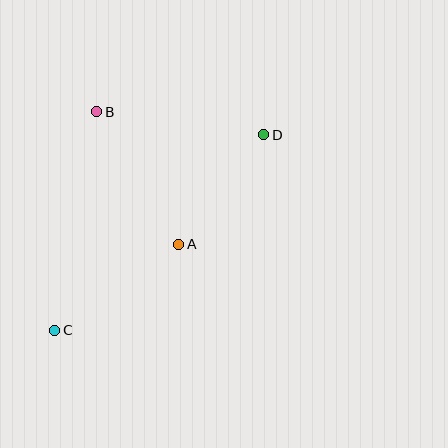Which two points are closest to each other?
Points A and D are closest to each other.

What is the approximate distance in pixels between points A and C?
The distance between A and C is approximately 150 pixels.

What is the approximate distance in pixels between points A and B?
The distance between A and B is approximately 156 pixels.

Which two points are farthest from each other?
Points C and D are farthest from each other.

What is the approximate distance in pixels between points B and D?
The distance between B and D is approximately 169 pixels.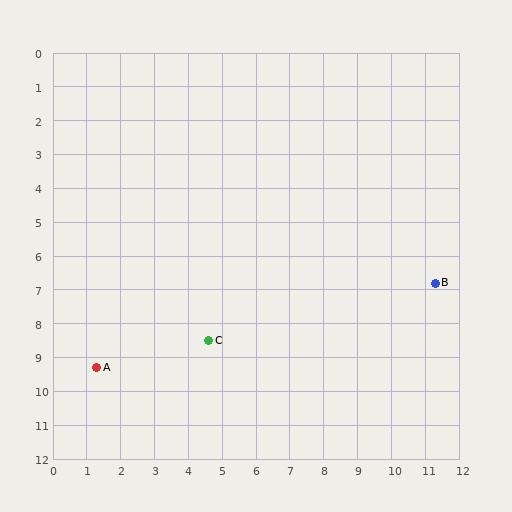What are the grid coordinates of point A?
Point A is at approximately (1.3, 9.3).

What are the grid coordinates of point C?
Point C is at approximately (4.6, 8.5).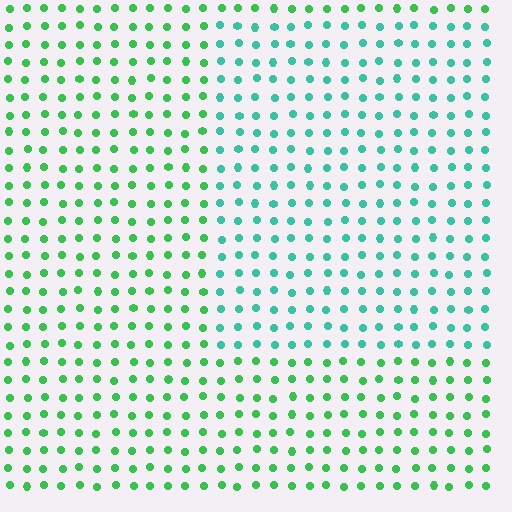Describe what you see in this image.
The image is filled with small green elements in a uniform arrangement. A rectangle-shaped region is visible where the elements are tinted to a slightly different hue, forming a subtle color boundary.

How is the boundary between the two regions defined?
The boundary is defined purely by a slight shift in hue (about 36 degrees). Spacing, size, and orientation are identical on both sides.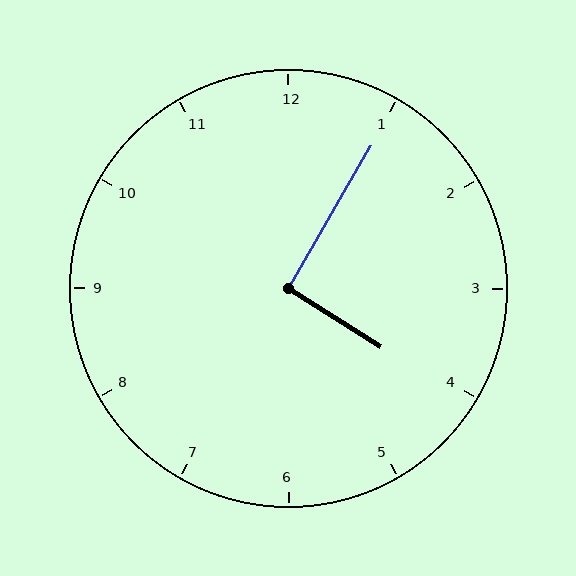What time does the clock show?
4:05.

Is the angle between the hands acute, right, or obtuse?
It is right.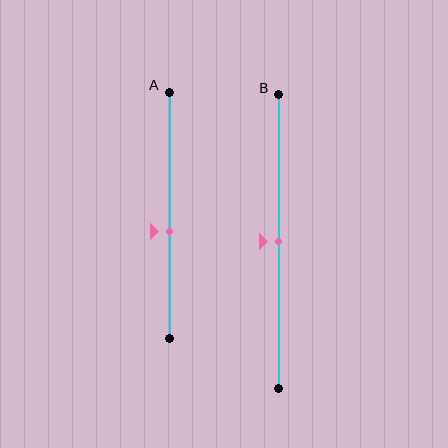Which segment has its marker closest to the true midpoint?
Segment B has its marker closest to the true midpoint.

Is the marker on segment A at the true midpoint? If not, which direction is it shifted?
No, the marker on segment A is shifted downward by about 6% of the segment length.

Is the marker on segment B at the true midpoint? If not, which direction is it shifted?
Yes, the marker on segment B is at the true midpoint.